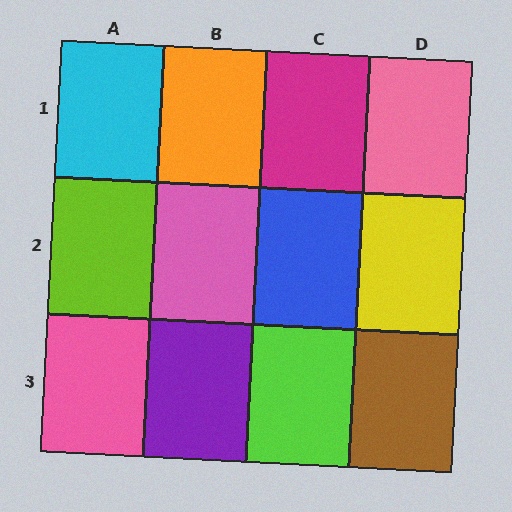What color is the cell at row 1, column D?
Pink.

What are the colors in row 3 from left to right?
Pink, purple, lime, brown.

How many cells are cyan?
1 cell is cyan.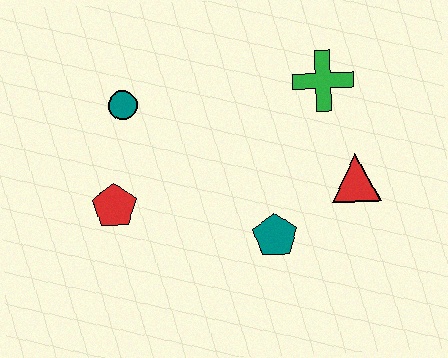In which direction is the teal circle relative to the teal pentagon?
The teal circle is to the left of the teal pentagon.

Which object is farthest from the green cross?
The red pentagon is farthest from the green cross.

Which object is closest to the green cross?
The red triangle is closest to the green cross.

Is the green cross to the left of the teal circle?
No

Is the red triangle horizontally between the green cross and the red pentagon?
No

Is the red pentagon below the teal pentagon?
No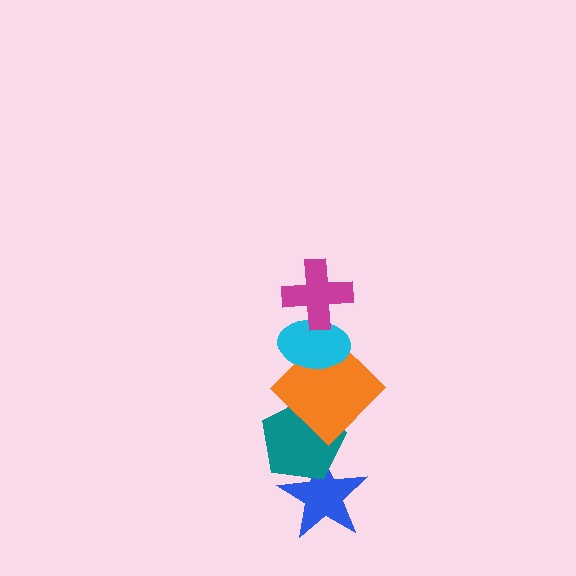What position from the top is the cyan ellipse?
The cyan ellipse is 2nd from the top.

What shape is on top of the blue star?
The teal pentagon is on top of the blue star.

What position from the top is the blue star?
The blue star is 5th from the top.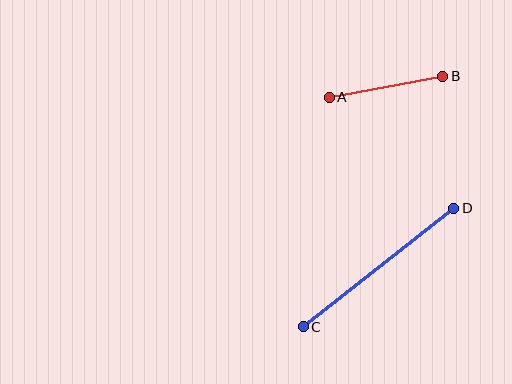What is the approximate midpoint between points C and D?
The midpoint is at approximately (378, 268) pixels.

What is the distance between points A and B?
The distance is approximately 116 pixels.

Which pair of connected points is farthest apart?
Points C and D are farthest apart.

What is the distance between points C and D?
The distance is approximately 192 pixels.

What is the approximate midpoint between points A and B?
The midpoint is at approximately (386, 87) pixels.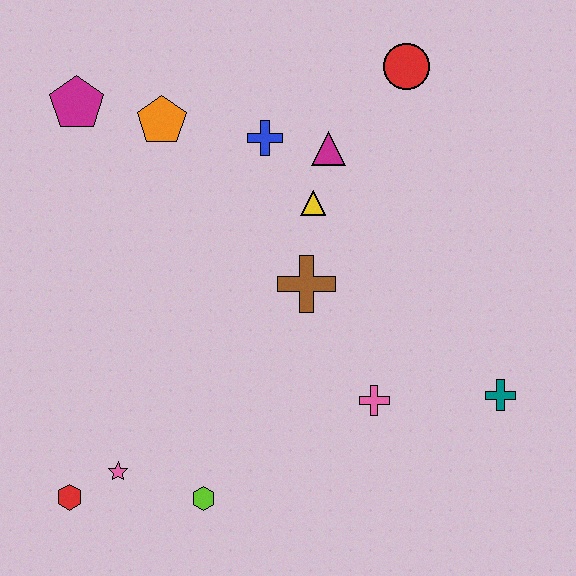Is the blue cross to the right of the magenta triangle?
No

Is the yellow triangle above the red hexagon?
Yes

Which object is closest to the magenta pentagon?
The orange pentagon is closest to the magenta pentagon.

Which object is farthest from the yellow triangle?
The red hexagon is farthest from the yellow triangle.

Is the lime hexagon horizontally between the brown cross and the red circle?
No